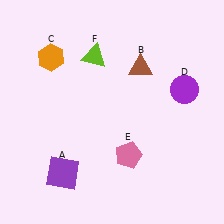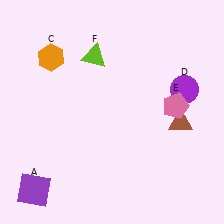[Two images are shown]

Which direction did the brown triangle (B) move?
The brown triangle (B) moved down.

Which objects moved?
The objects that moved are: the purple square (A), the brown triangle (B), the pink pentagon (E).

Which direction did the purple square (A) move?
The purple square (A) moved left.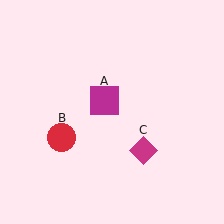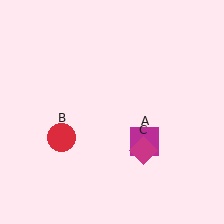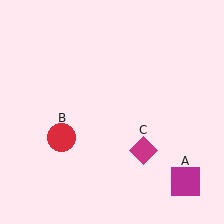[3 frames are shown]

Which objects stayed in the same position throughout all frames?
Red circle (object B) and magenta diamond (object C) remained stationary.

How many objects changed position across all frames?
1 object changed position: magenta square (object A).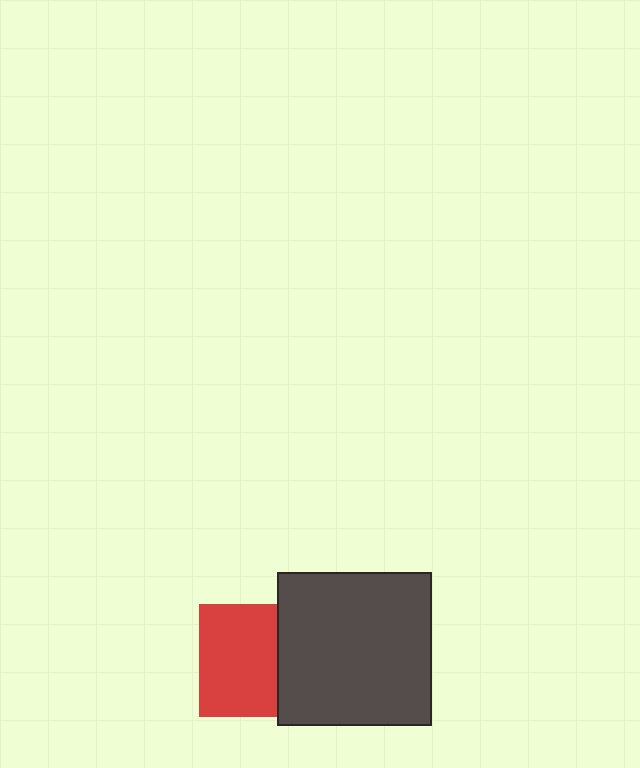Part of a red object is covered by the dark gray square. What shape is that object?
It is a square.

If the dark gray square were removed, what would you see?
You would see the complete red square.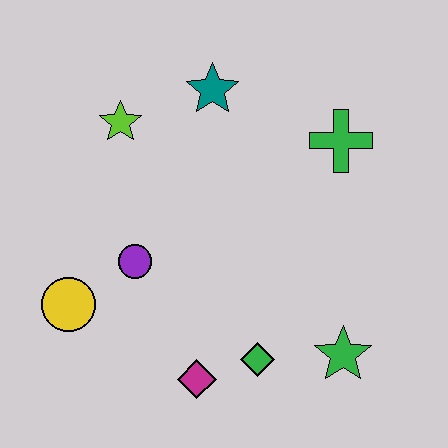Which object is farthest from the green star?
The lime star is farthest from the green star.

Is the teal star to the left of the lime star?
No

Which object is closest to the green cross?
The teal star is closest to the green cross.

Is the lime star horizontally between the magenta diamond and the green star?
No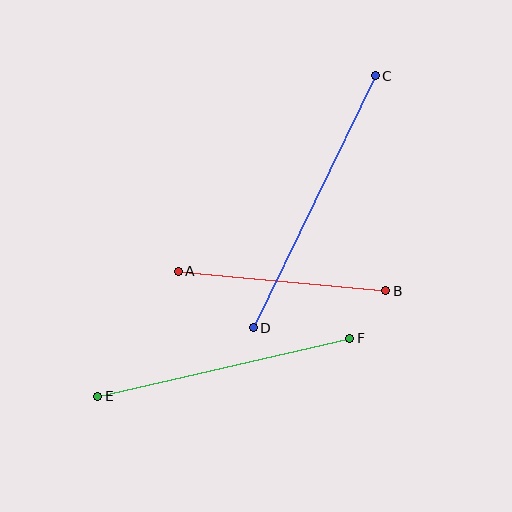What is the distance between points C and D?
The distance is approximately 280 pixels.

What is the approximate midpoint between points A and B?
The midpoint is at approximately (282, 281) pixels.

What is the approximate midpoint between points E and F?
The midpoint is at approximately (224, 367) pixels.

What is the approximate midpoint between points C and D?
The midpoint is at approximately (314, 202) pixels.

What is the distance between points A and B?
The distance is approximately 208 pixels.